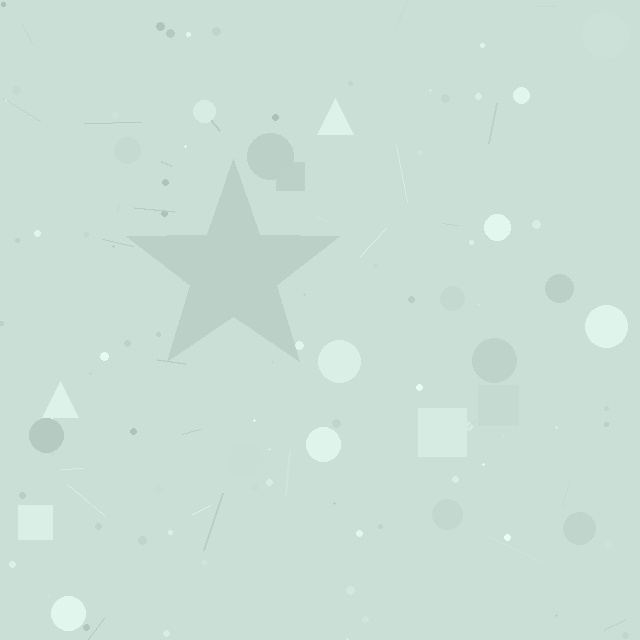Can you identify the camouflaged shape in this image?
The camouflaged shape is a star.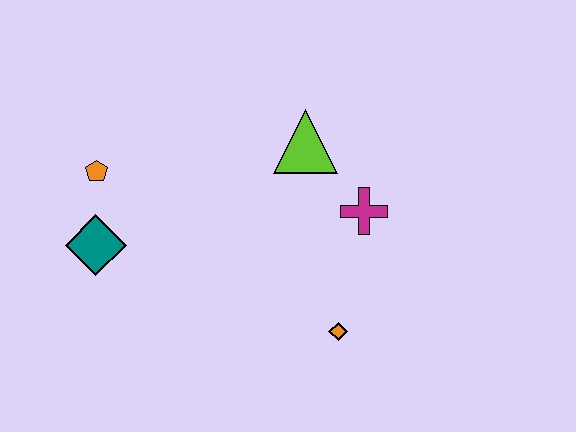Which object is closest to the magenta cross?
The lime triangle is closest to the magenta cross.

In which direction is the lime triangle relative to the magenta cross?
The lime triangle is above the magenta cross.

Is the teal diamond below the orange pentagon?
Yes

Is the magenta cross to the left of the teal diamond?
No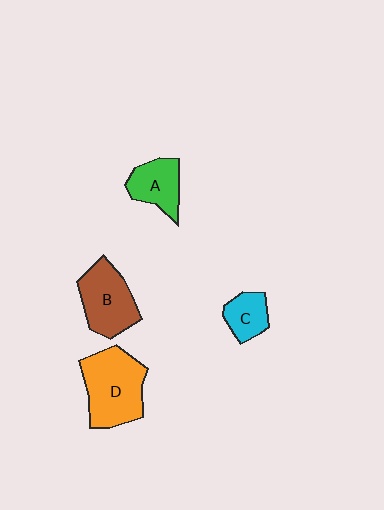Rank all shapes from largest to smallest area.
From largest to smallest: D (orange), B (brown), A (green), C (cyan).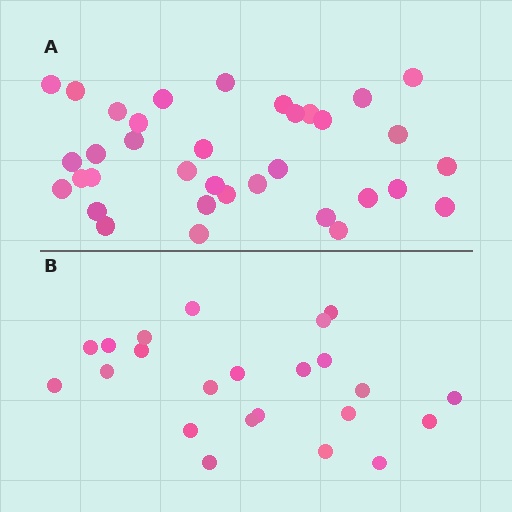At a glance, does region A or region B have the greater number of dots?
Region A (the top region) has more dots.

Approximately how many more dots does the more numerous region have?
Region A has roughly 12 or so more dots than region B.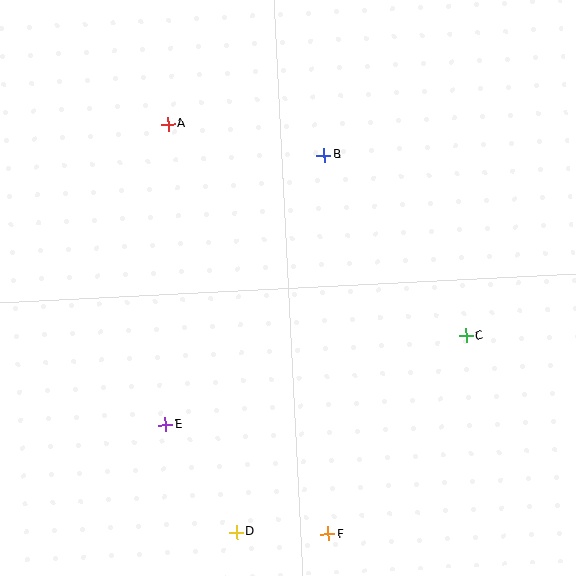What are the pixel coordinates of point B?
Point B is at (324, 155).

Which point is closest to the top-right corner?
Point B is closest to the top-right corner.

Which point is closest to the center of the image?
Point B at (324, 155) is closest to the center.